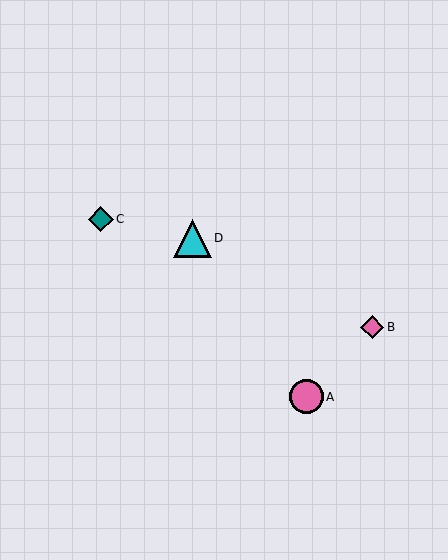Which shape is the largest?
The cyan triangle (labeled D) is the largest.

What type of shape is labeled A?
Shape A is a pink circle.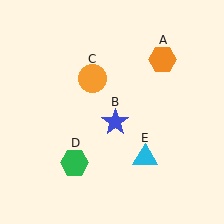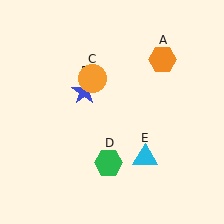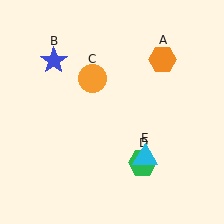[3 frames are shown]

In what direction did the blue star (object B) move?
The blue star (object B) moved up and to the left.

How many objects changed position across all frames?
2 objects changed position: blue star (object B), green hexagon (object D).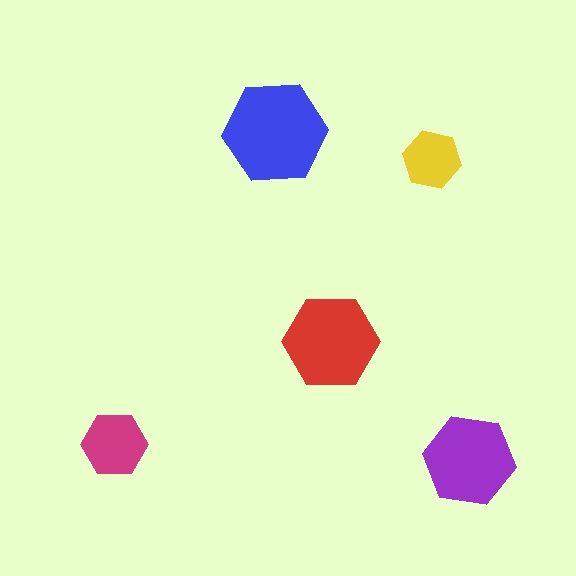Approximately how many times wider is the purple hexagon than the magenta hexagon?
About 1.5 times wider.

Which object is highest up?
The blue hexagon is topmost.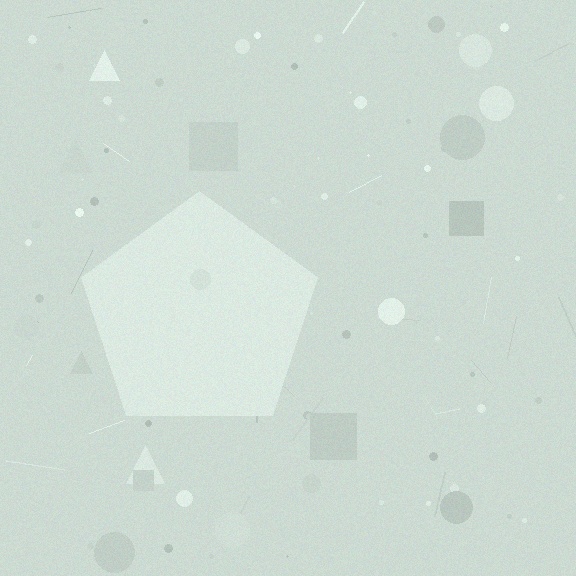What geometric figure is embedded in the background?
A pentagon is embedded in the background.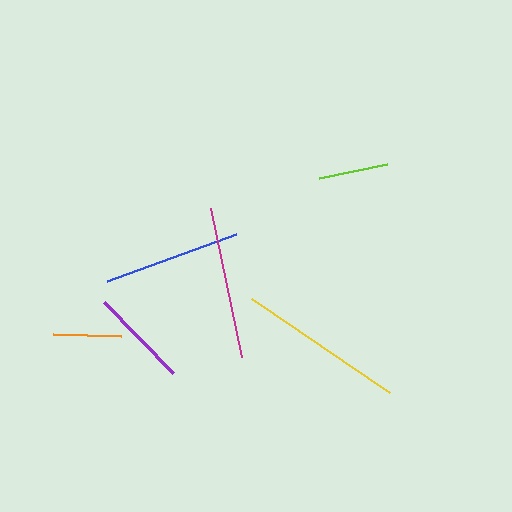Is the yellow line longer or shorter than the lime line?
The yellow line is longer than the lime line.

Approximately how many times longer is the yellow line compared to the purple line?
The yellow line is approximately 1.7 times the length of the purple line.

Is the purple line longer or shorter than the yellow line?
The yellow line is longer than the purple line.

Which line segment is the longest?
The yellow line is the longest at approximately 167 pixels.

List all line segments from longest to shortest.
From longest to shortest: yellow, magenta, blue, purple, lime, orange.